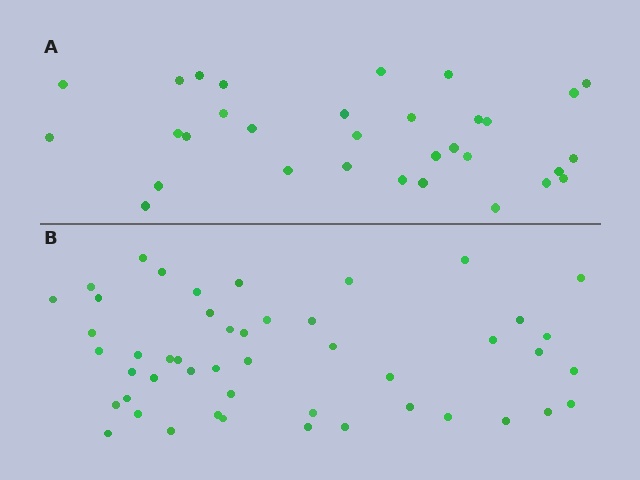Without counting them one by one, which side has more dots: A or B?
Region B (the bottom region) has more dots.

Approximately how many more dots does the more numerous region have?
Region B has approximately 15 more dots than region A.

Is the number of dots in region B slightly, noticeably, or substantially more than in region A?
Region B has substantially more. The ratio is roughly 1.5 to 1.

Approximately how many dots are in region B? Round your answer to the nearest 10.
About 50 dots. (The exact count is 48, which rounds to 50.)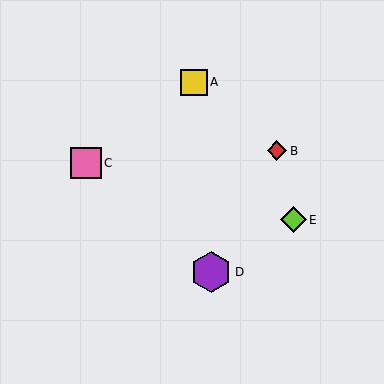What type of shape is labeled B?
Shape B is a red diamond.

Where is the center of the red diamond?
The center of the red diamond is at (277, 151).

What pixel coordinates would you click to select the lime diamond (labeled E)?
Click at (293, 220) to select the lime diamond E.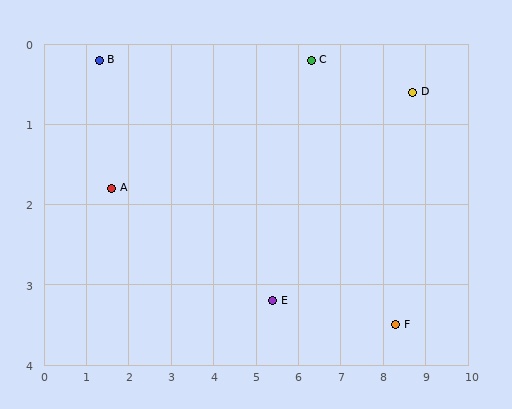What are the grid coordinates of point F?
Point F is at approximately (8.3, 3.5).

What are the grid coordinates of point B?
Point B is at approximately (1.3, 0.2).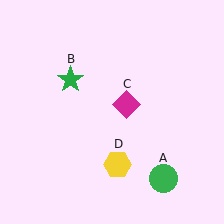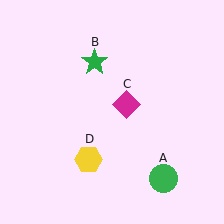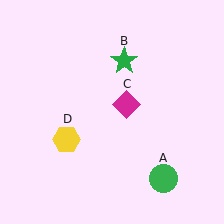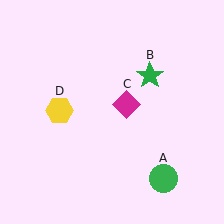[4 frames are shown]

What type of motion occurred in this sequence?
The green star (object B), yellow hexagon (object D) rotated clockwise around the center of the scene.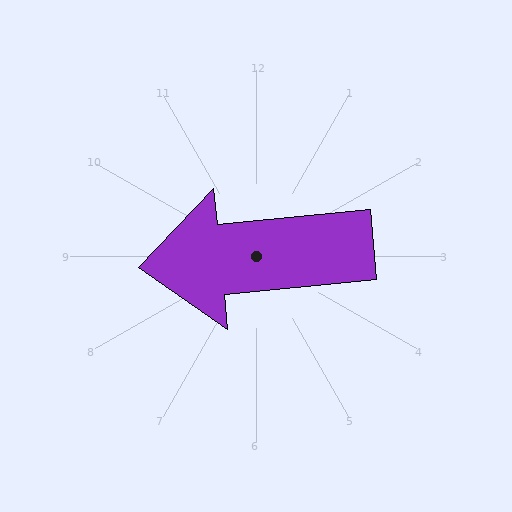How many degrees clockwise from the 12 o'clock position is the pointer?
Approximately 264 degrees.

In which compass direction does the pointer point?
West.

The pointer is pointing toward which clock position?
Roughly 9 o'clock.